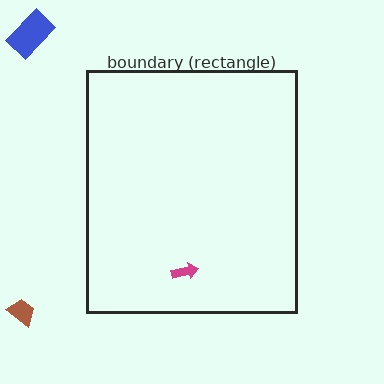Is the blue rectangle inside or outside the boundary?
Outside.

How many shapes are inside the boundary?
1 inside, 2 outside.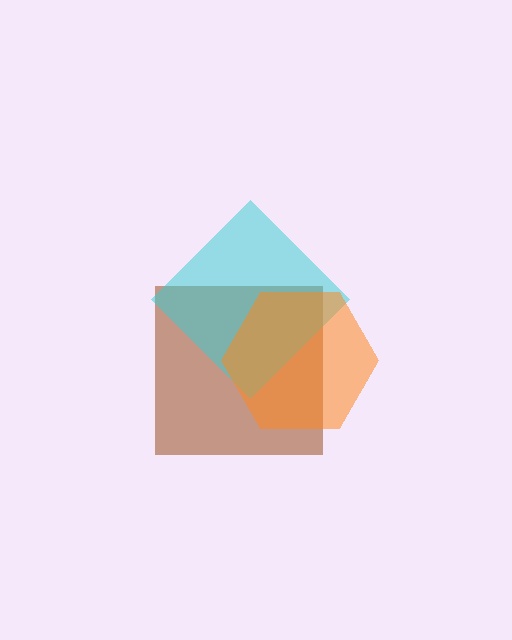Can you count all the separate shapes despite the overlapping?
Yes, there are 3 separate shapes.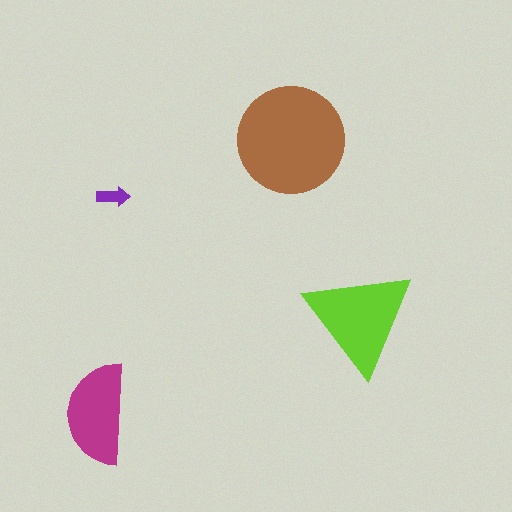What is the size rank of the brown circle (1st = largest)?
1st.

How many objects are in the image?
There are 4 objects in the image.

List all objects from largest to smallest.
The brown circle, the lime triangle, the magenta semicircle, the purple arrow.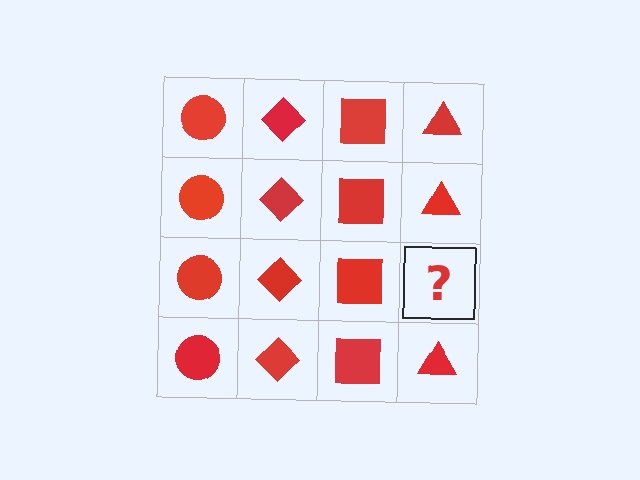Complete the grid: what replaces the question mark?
The question mark should be replaced with a red triangle.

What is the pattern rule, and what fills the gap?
The rule is that each column has a consistent shape. The gap should be filled with a red triangle.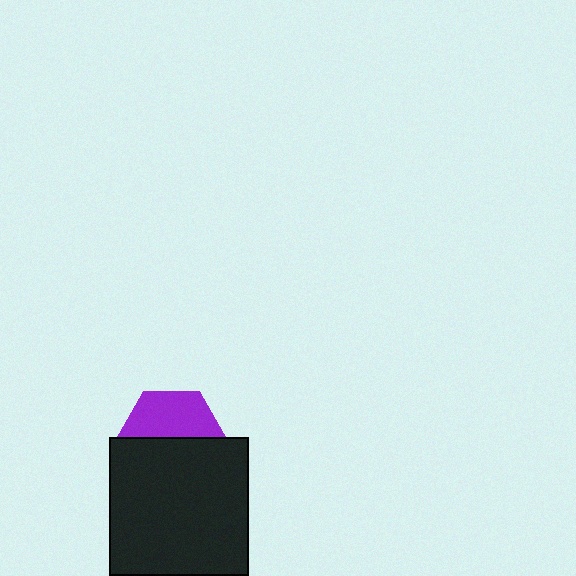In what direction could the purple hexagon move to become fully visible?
The purple hexagon could move up. That would shift it out from behind the black square entirely.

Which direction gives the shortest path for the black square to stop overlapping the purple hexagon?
Moving down gives the shortest separation.